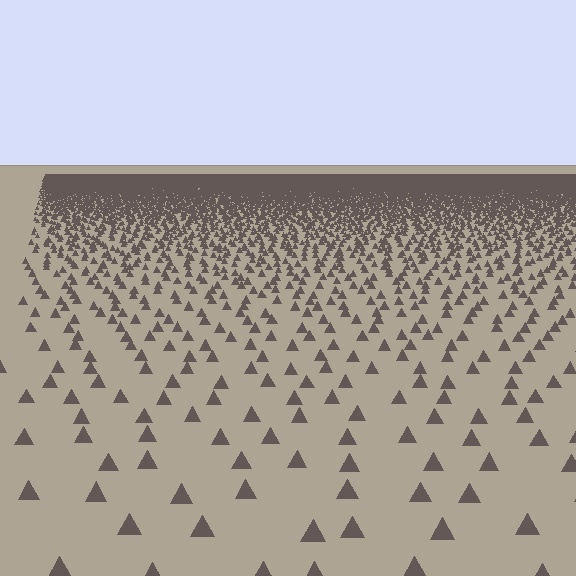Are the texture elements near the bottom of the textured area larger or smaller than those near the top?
Larger. Near the bottom, elements are closer to the viewer and appear at a bigger on-screen size.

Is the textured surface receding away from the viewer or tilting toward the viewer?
The surface is receding away from the viewer. Texture elements get smaller and denser toward the top.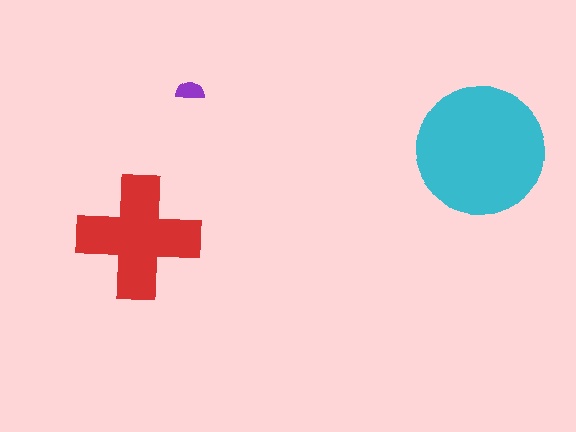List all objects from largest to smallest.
The cyan circle, the red cross, the purple semicircle.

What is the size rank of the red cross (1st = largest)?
2nd.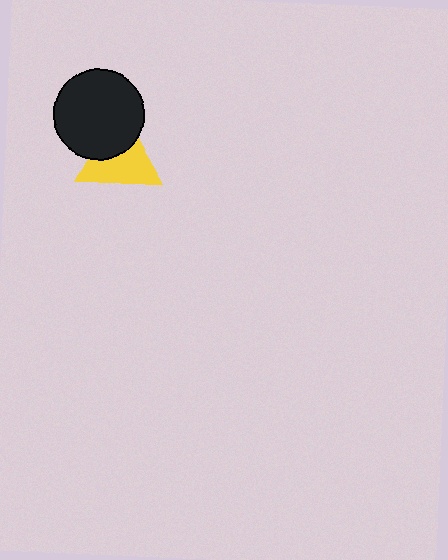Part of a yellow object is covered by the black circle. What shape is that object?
It is a triangle.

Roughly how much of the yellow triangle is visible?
About half of it is visible (roughly 62%).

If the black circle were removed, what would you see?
You would see the complete yellow triangle.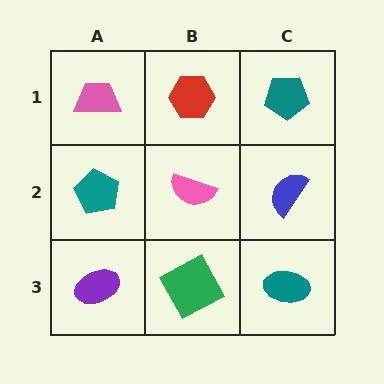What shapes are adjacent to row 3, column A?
A teal pentagon (row 2, column A), a green square (row 3, column B).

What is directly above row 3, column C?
A blue semicircle.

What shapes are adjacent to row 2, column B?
A red hexagon (row 1, column B), a green square (row 3, column B), a teal pentagon (row 2, column A), a blue semicircle (row 2, column C).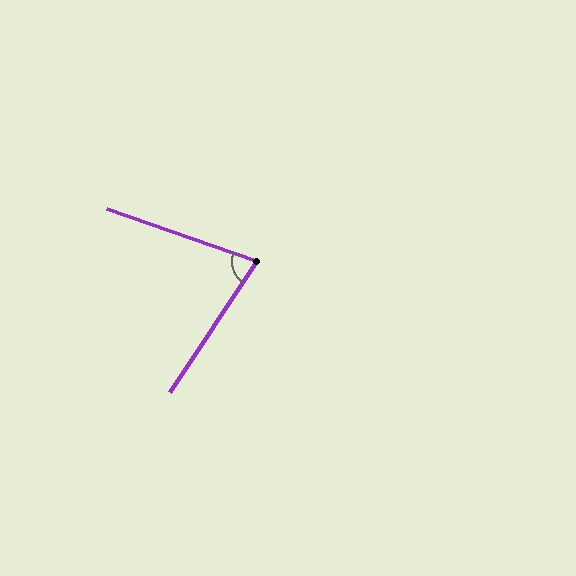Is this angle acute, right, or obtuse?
It is acute.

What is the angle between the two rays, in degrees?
Approximately 76 degrees.